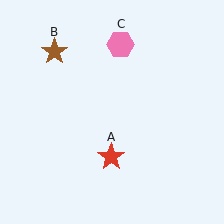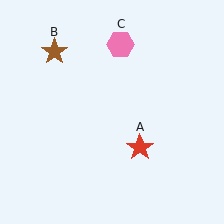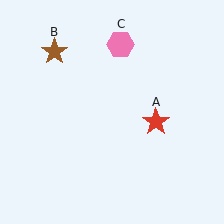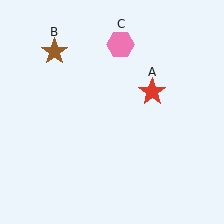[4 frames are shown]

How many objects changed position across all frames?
1 object changed position: red star (object A).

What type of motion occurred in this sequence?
The red star (object A) rotated counterclockwise around the center of the scene.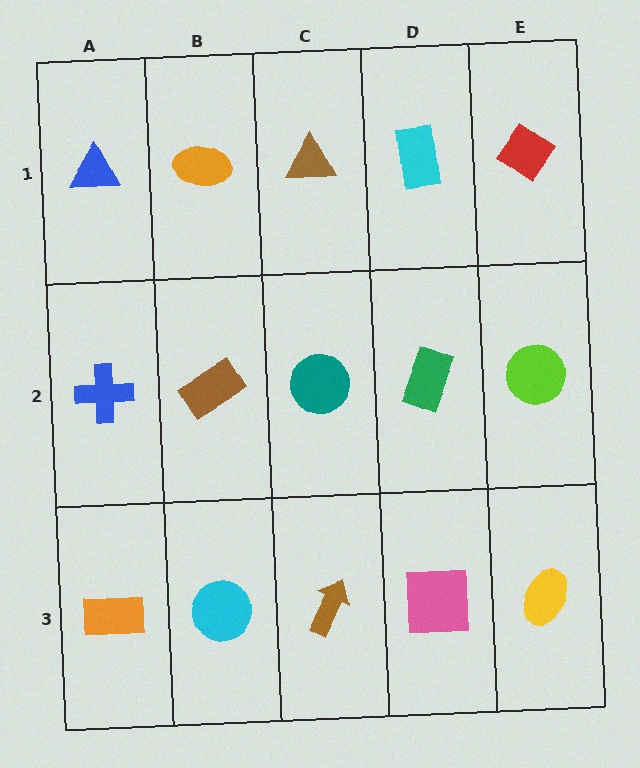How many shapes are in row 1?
5 shapes.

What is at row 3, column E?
A yellow ellipse.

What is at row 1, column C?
A brown triangle.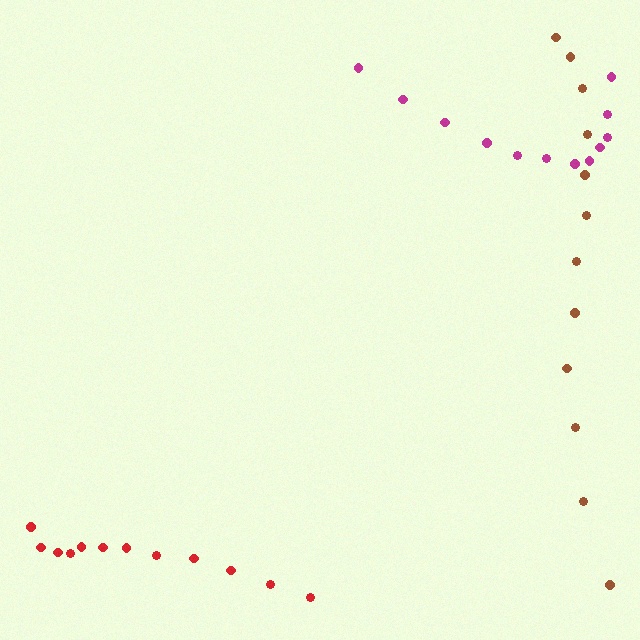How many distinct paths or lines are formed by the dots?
There are 3 distinct paths.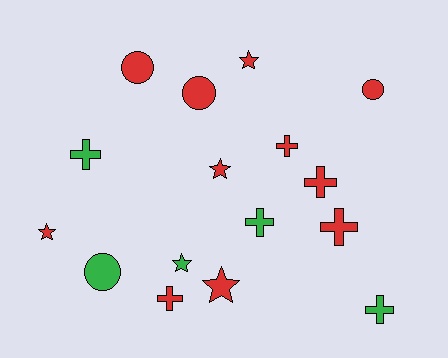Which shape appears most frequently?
Cross, with 7 objects.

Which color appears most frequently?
Red, with 11 objects.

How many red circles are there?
There are 3 red circles.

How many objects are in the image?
There are 16 objects.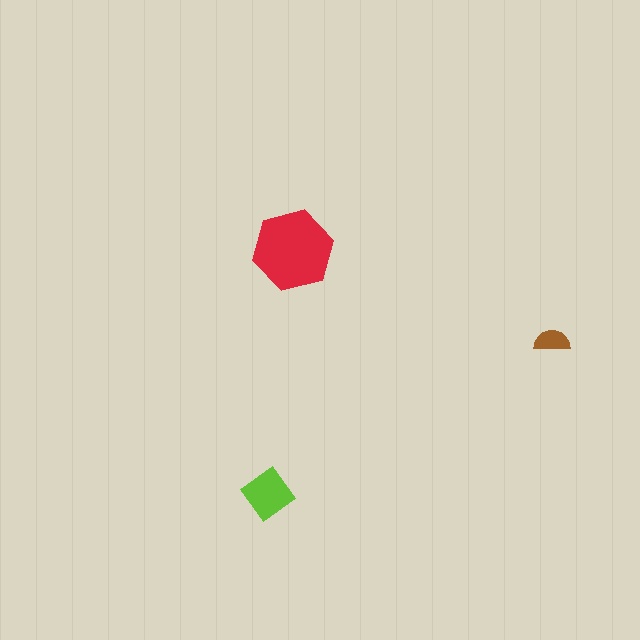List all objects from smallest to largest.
The brown semicircle, the lime diamond, the red hexagon.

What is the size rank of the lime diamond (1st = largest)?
2nd.